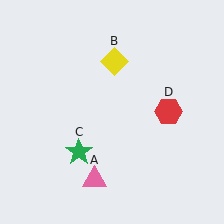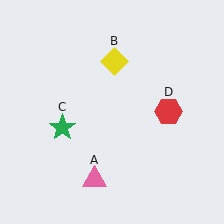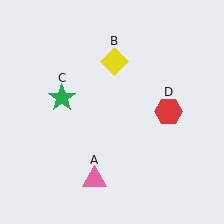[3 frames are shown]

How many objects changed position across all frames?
1 object changed position: green star (object C).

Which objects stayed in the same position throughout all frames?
Pink triangle (object A) and yellow diamond (object B) and red hexagon (object D) remained stationary.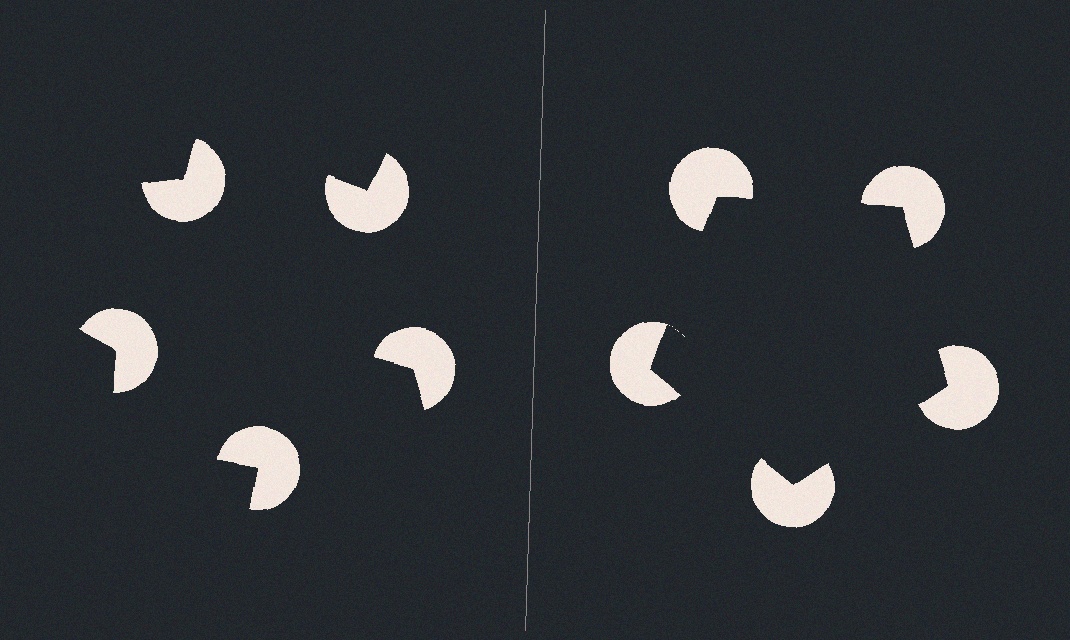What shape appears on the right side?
An illusory pentagon.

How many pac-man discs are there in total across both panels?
10 — 5 on each side.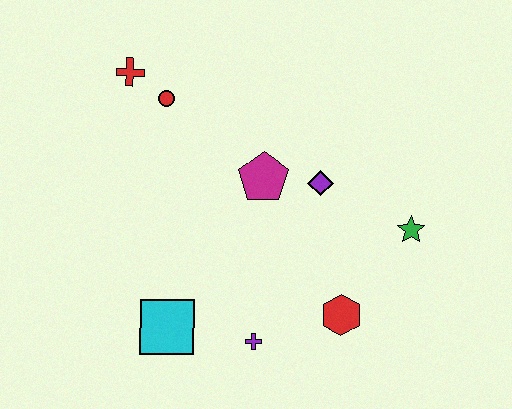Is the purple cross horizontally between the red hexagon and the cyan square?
Yes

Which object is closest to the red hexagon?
The purple cross is closest to the red hexagon.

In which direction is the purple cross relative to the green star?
The purple cross is to the left of the green star.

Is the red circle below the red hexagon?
No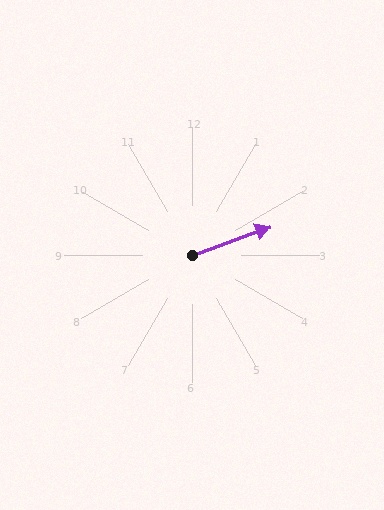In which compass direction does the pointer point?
East.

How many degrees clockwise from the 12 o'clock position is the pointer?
Approximately 70 degrees.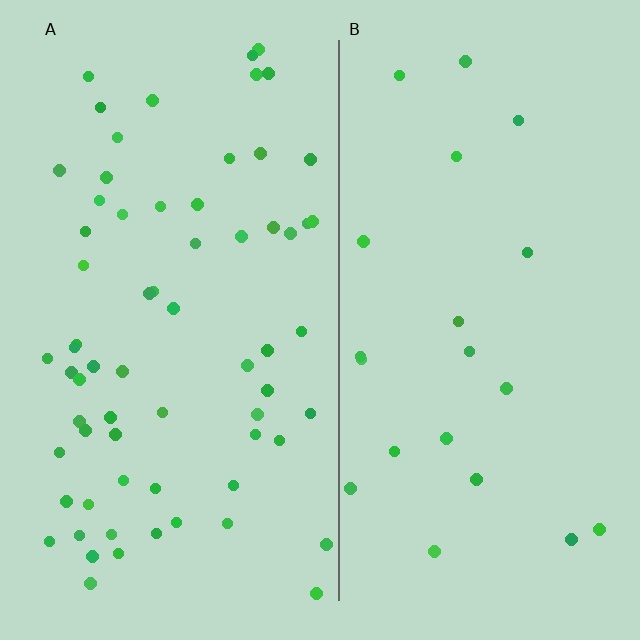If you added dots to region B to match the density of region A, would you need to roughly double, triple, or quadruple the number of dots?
Approximately triple.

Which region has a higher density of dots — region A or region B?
A (the left).